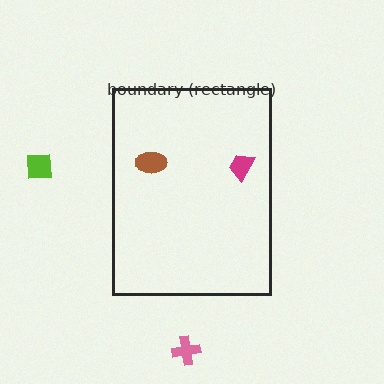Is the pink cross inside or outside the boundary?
Outside.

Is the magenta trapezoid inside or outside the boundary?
Inside.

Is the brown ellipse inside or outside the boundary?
Inside.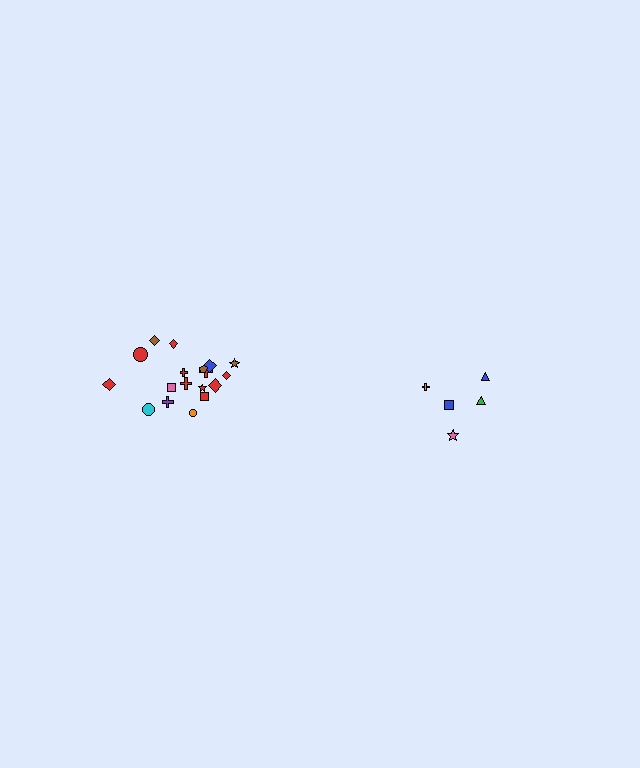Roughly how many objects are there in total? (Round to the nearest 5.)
Roughly 25 objects in total.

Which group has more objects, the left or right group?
The left group.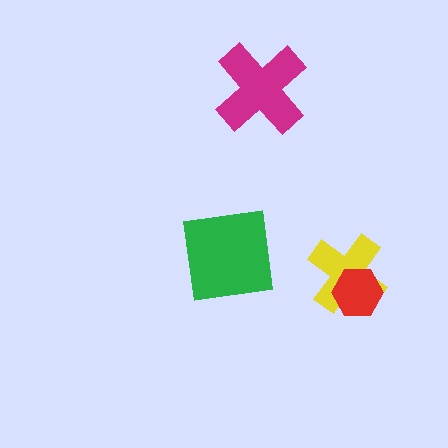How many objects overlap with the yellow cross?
1 object overlaps with the yellow cross.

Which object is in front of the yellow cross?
The red hexagon is in front of the yellow cross.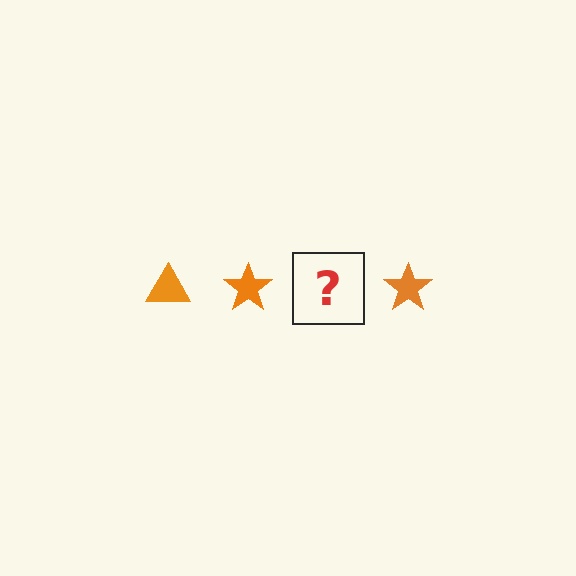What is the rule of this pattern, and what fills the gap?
The rule is that the pattern cycles through triangle, star shapes in orange. The gap should be filled with an orange triangle.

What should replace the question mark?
The question mark should be replaced with an orange triangle.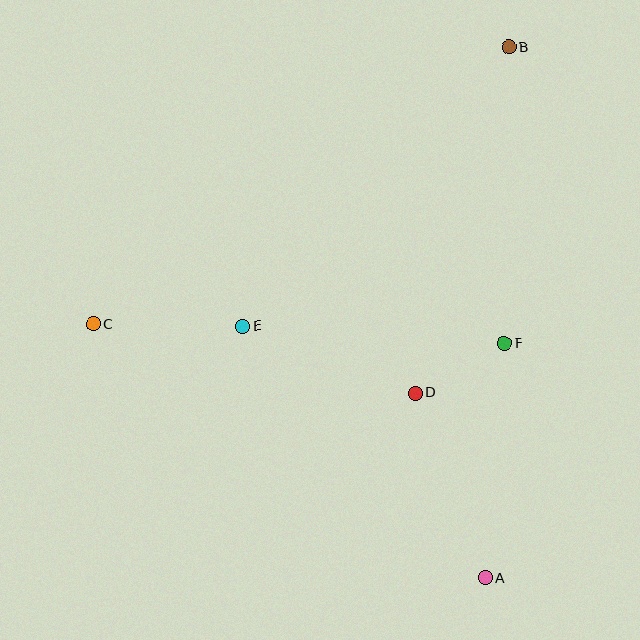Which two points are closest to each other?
Points D and F are closest to each other.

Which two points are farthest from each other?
Points A and B are farthest from each other.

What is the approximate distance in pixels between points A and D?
The distance between A and D is approximately 198 pixels.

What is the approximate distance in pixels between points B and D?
The distance between B and D is approximately 359 pixels.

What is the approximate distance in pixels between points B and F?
The distance between B and F is approximately 297 pixels.